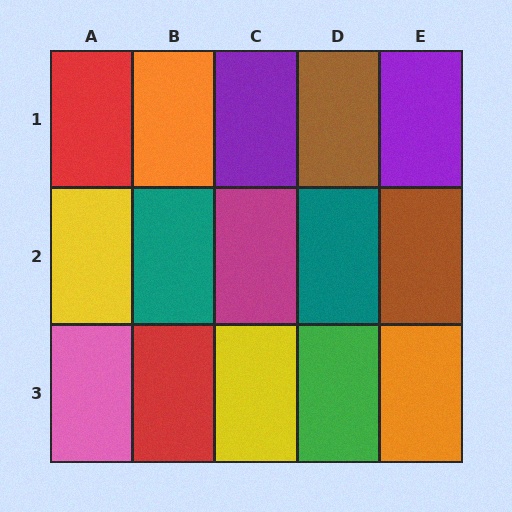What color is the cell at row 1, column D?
Brown.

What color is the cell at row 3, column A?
Pink.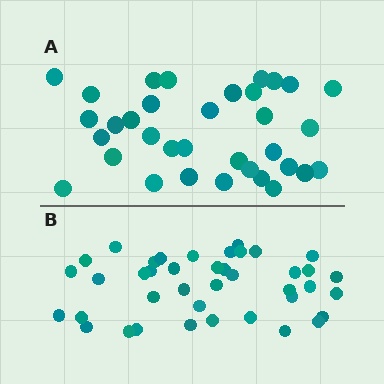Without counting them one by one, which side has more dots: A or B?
Region B (the bottom region) has more dots.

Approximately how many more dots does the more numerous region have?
Region B has about 6 more dots than region A.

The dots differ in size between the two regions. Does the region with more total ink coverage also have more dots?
No. Region A has more total ink coverage because its dots are larger, but region B actually contains more individual dots. Total area can be misleading — the number of items is what matters here.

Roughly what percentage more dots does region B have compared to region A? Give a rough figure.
About 20% more.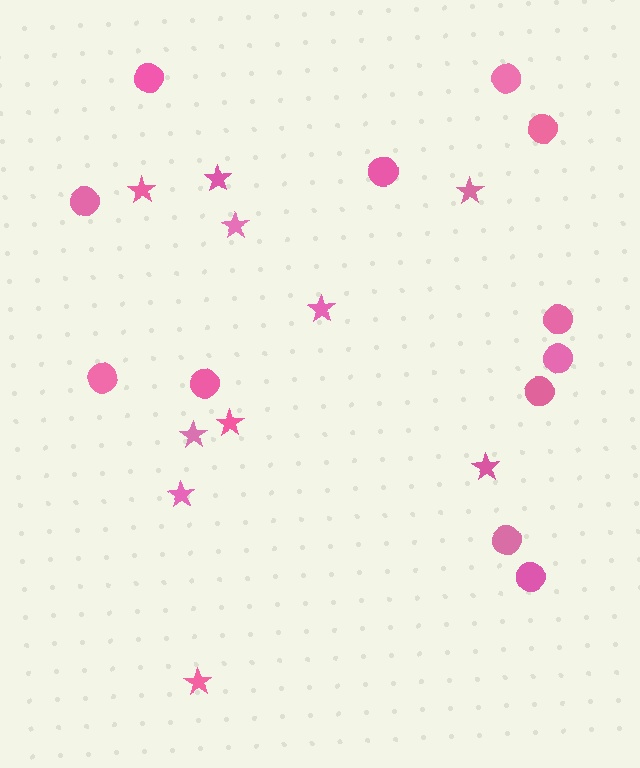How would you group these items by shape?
There are 2 groups: one group of circles (12) and one group of stars (10).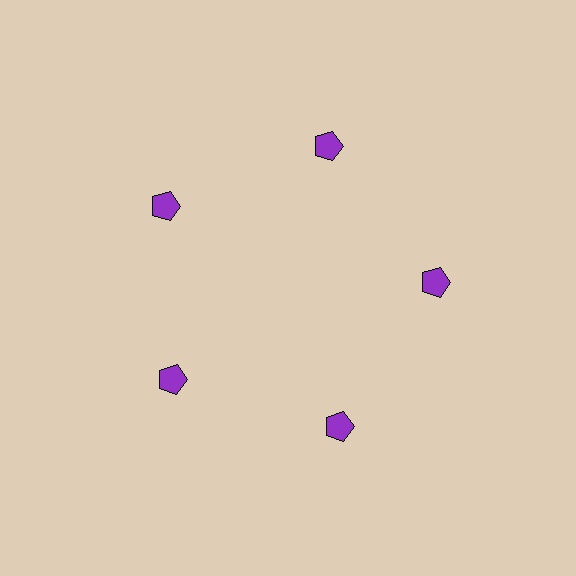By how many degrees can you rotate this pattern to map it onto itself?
The pattern maps onto itself every 72 degrees of rotation.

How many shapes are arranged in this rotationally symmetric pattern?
There are 5 shapes, arranged in 5 groups of 1.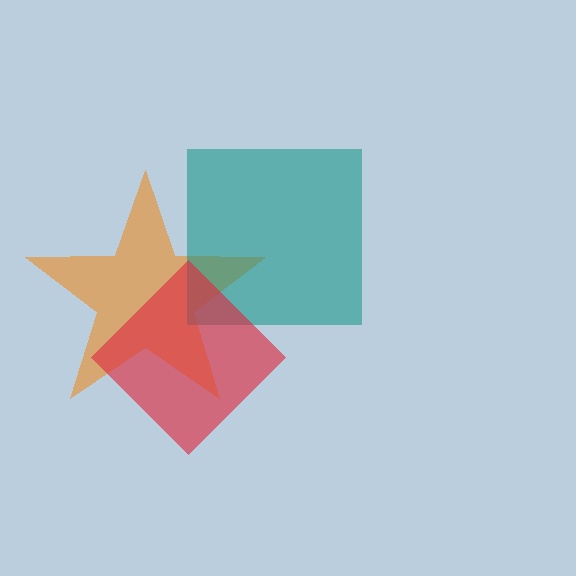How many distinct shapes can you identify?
There are 3 distinct shapes: an orange star, a teal square, a red diamond.